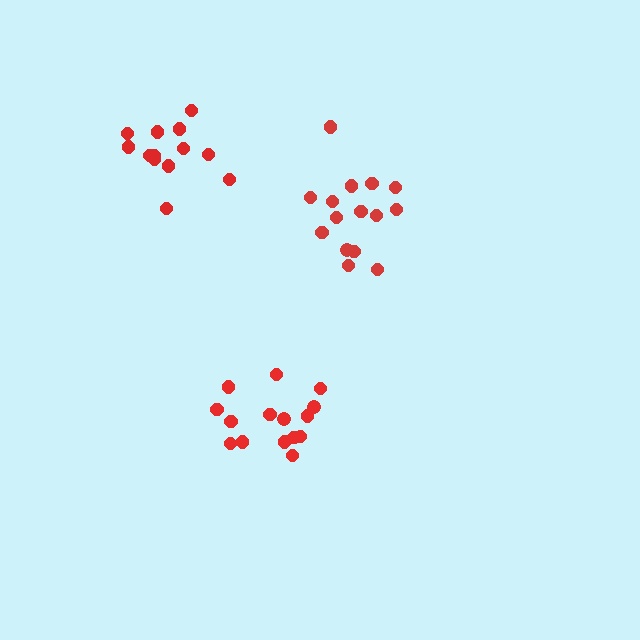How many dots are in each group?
Group 1: 15 dots, Group 2: 15 dots, Group 3: 13 dots (43 total).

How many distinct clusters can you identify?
There are 3 distinct clusters.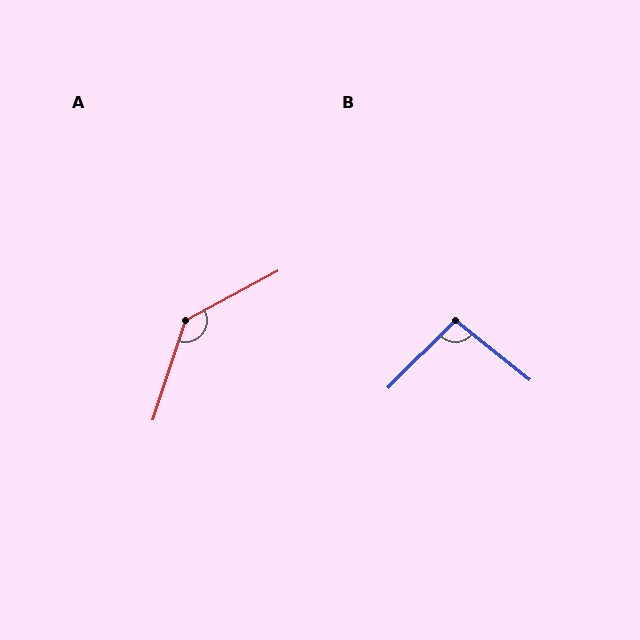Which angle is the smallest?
B, at approximately 96 degrees.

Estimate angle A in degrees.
Approximately 136 degrees.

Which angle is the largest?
A, at approximately 136 degrees.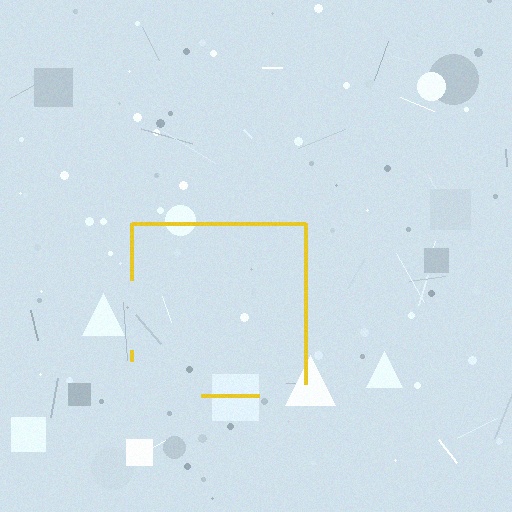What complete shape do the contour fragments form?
The contour fragments form a square.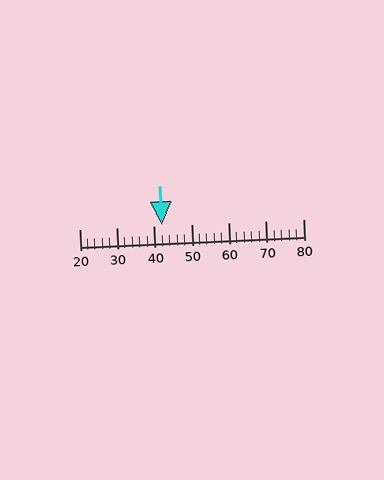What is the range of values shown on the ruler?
The ruler shows values from 20 to 80.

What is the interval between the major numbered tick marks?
The major tick marks are spaced 10 units apart.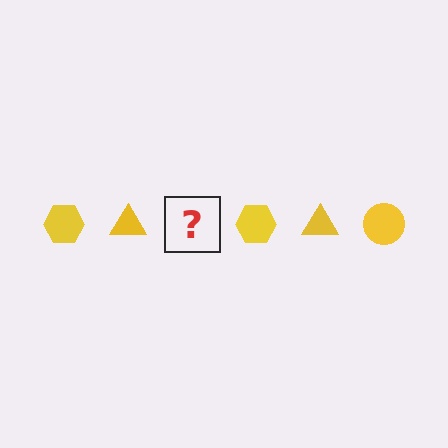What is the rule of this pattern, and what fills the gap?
The rule is that the pattern cycles through hexagon, triangle, circle shapes in yellow. The gap should be filled with a yellow circle.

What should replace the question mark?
The question mark should be replaced with a yellow circle.